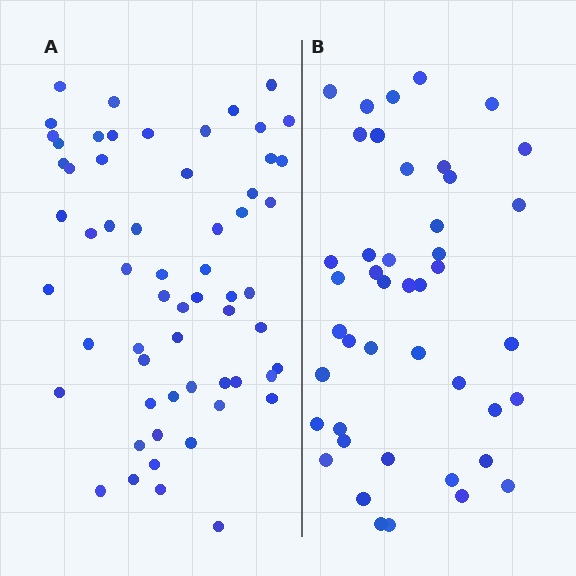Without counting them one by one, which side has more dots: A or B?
Region A (the left region) has more dots.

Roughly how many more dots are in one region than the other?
Region A has approximately 15 more dots than region B.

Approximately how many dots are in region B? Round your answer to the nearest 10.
About 40 dots. (The exact count is 44, which rounds to 40.)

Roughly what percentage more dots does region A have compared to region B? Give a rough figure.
About 35% more.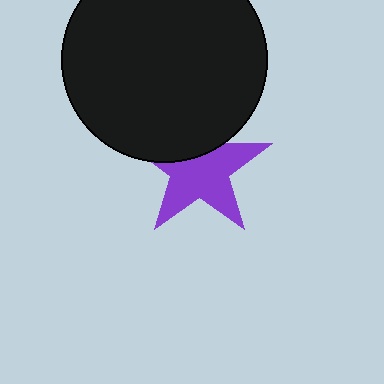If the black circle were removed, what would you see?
You would see the complete purple star.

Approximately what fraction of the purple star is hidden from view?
Roughly 33% of the purple star is hidden behind the black circle.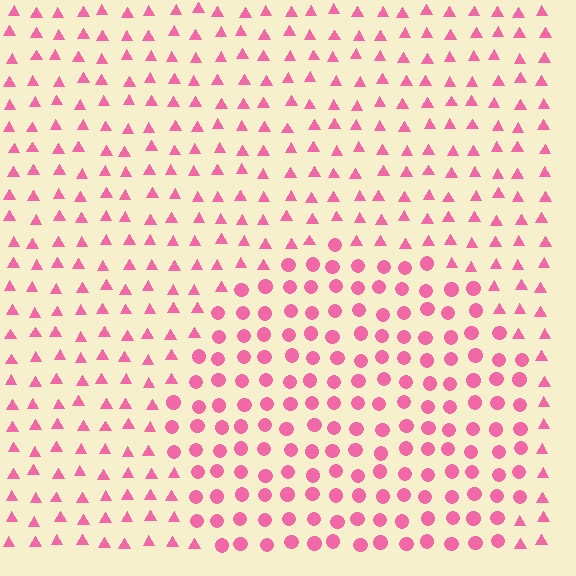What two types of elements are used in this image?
The image uses circles inside the circle region and triangles outside it.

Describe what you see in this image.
The image is filled with small pink elements arranged in a uniform grid. A circle-shaped region contains circles, while the surrounding area contains triangles. The boundary is defined purely by the change in element shape.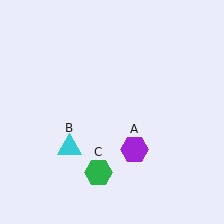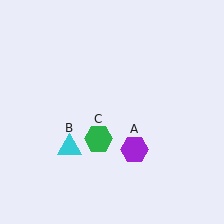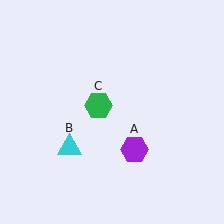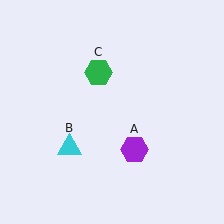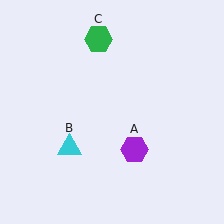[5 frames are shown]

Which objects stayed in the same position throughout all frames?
Purple hexagon (object A) and cyan triangle (object B) remained stationary.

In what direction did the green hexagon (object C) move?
The green hexagon (object C) moved up.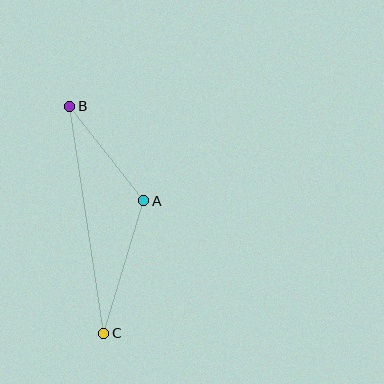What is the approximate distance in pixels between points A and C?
The distance between A and C is approximately 139 pixels.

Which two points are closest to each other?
Points A and B are closest to each other.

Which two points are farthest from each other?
Points B and C are farthest from each other.